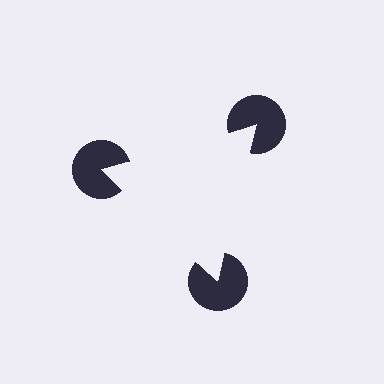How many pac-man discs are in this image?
There are 3 — one at each vertex of the illusory triangle.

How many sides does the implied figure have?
3 sides.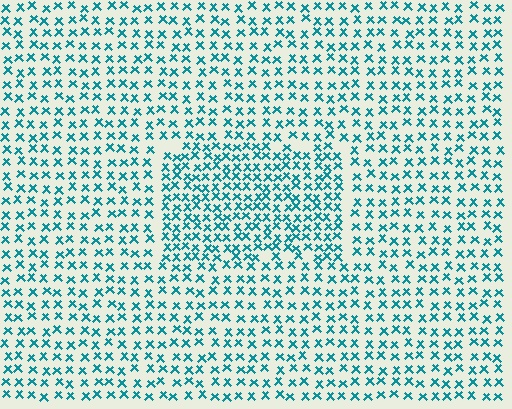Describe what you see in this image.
The image contains small teal elements arranged at two different densities. A rectangle-shaped region is visible where the elements are more densely packed than the surrounding area.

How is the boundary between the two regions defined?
The boundary is defined by a change in element density (approximately 1.7x ratio). All elements are the same color, size, and shape.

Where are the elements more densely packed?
The elements are more densely packed inside the rectangle boundary.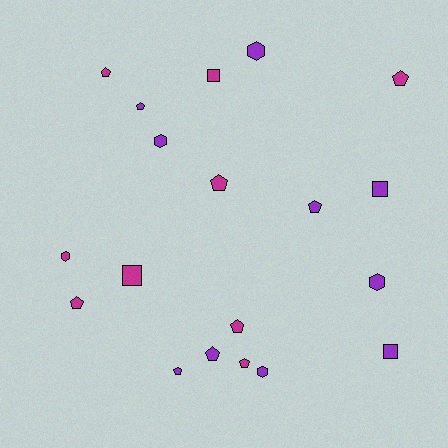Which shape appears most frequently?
Pentagon, with 10 objects.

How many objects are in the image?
There are 19 objects.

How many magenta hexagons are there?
There is 1 magenta hexagon.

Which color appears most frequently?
Purple, with 10 objects.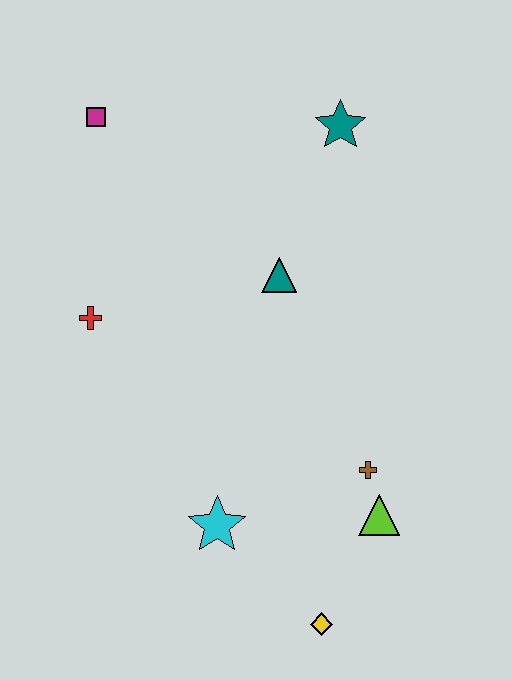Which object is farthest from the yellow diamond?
The magenta square is farthest from the yellow diamond.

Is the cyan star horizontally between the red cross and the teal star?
Yes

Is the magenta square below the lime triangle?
No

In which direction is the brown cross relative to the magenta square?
The brown cross is below the magenta square.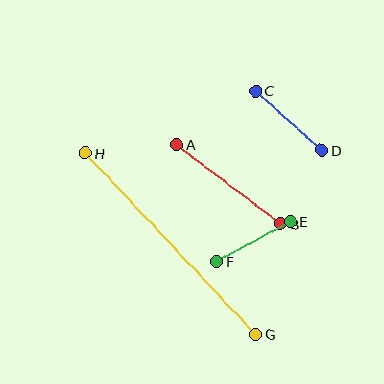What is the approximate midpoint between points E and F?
The midpoint is at approximately (253, 241) pixels.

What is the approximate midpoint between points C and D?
The midpoint is at approximately (289, 120) pixels.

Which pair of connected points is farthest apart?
Points G and H are farthest apart.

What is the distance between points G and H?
The distance is approximately 248 pixels.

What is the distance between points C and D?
The distance is approximately 89 pixels.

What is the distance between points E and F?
The distance is approximately 84 pixels.